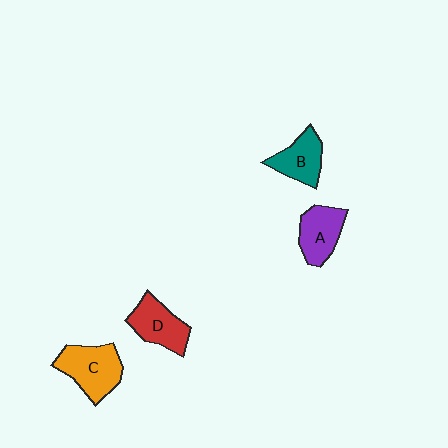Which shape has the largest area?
Shape C (orange).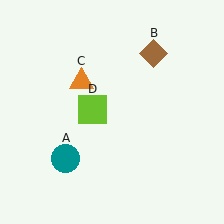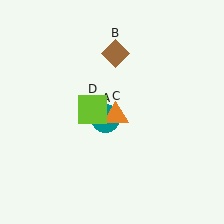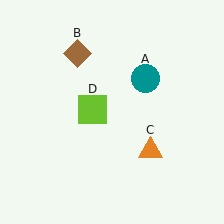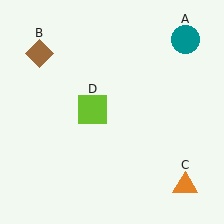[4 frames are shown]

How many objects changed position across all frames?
3 objects changed position: teal circle (object A), brown diamond (object B), orange triangle (object C).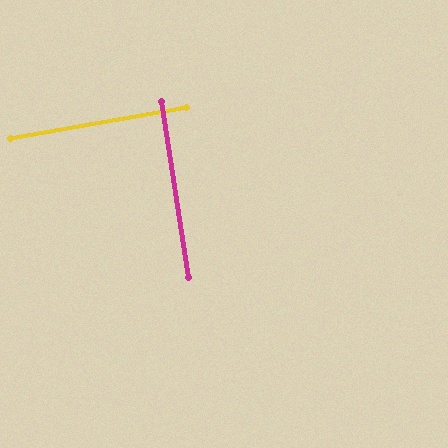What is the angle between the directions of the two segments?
Approximately 89 degrees.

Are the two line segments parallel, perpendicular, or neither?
Perpendicular — they meet at approximately 89°.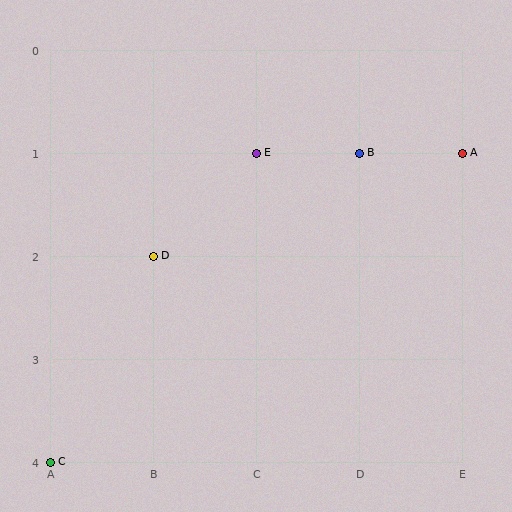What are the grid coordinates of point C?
Point C is at grid coordinates (A, 4).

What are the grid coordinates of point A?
Point A is at grid coordinates (E, 1).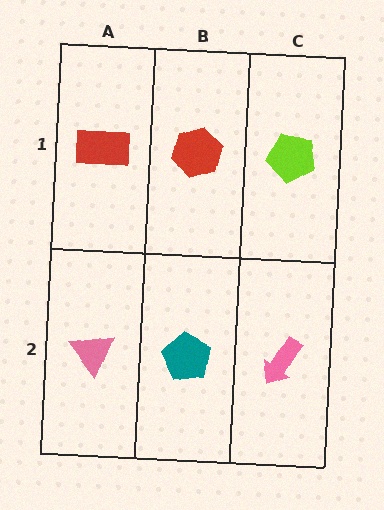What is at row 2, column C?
A pink arrow.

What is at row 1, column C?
A lime pentagon.